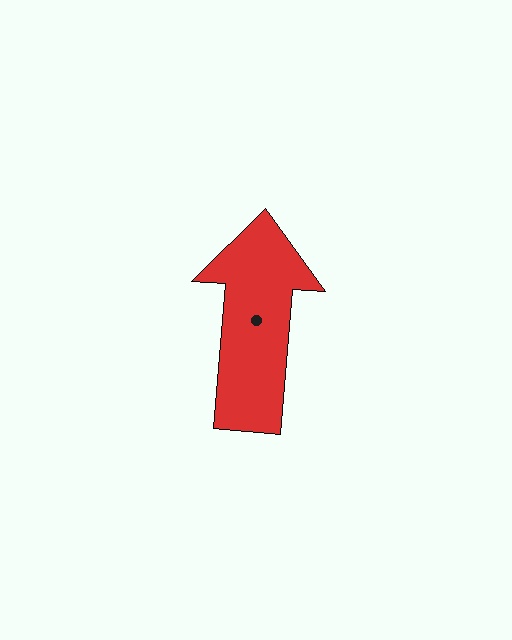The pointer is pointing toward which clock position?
Roughly 12 o'clock.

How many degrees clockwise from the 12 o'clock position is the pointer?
Approximately 5 degrees.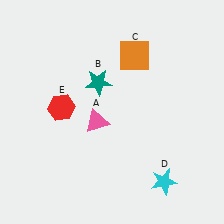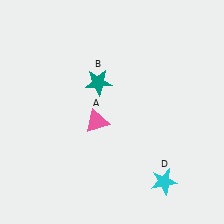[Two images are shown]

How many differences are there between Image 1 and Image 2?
There are 2 differences between the two images.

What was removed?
The orange square (C), the red hexagon (E) were removed in Image 2.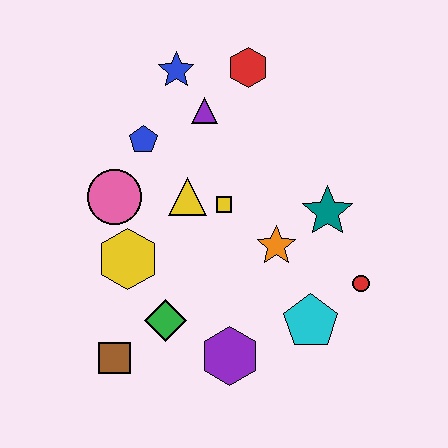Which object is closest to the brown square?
The green diamond is closest to the brown square.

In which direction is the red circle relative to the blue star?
The red circle is below the blue star.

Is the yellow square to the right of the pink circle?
Yes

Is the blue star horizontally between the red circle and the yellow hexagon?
Yes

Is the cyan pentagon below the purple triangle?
Yes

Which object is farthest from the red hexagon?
The brown square is farthest from the red hexagon.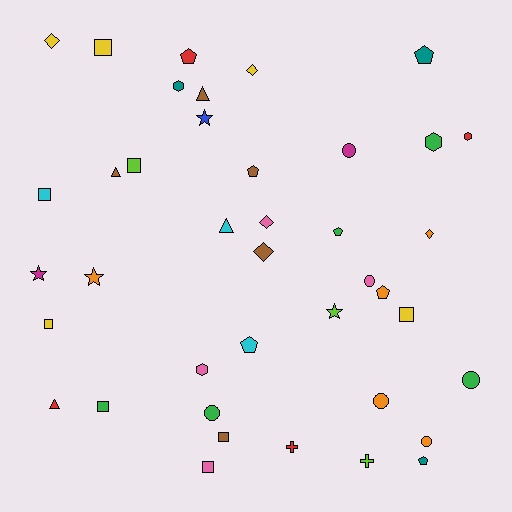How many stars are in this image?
There are 4 stars.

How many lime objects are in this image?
There are 3 lime objects.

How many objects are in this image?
There are 40 objects.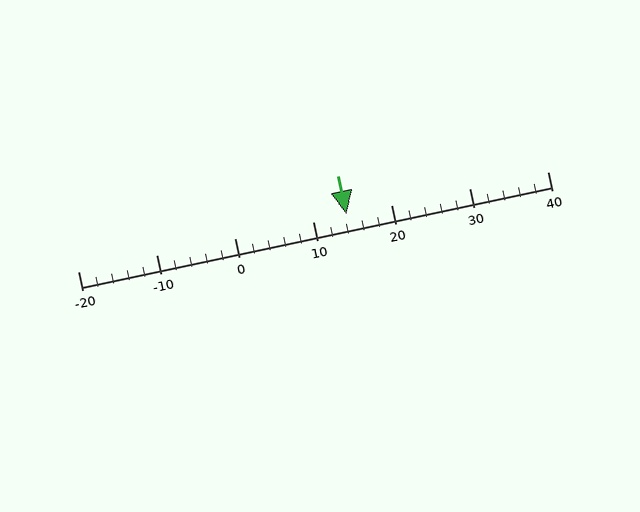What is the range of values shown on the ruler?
The ruler shows values from -20 to 40.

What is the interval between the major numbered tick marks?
The major tick marks are spaced 10 units apart.